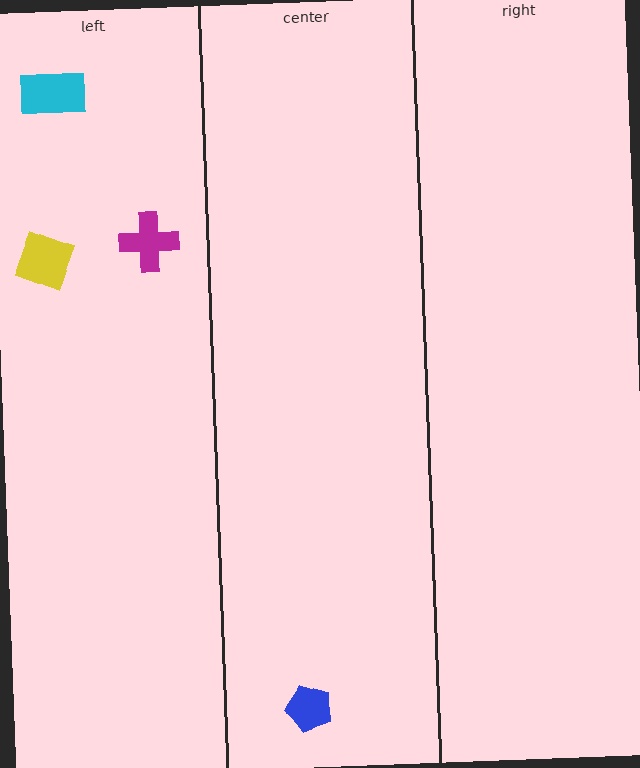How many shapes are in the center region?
1.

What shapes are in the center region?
The blue pentagon.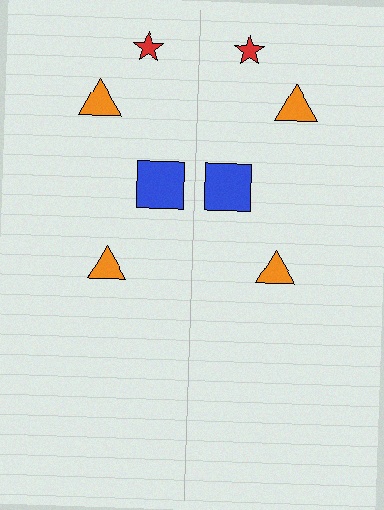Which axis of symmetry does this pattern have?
The pattern has a vertical axis of symmetry running through the center of the image.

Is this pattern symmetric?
Yes, this pattern has bilateral (reflection) symmetry.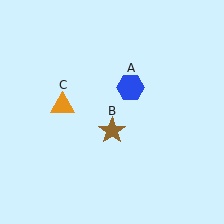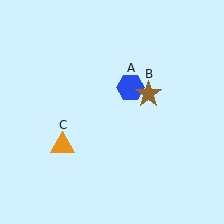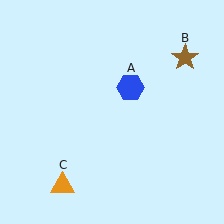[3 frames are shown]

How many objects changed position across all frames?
2 objects changed position: brown star (object B), orange triangle (object C).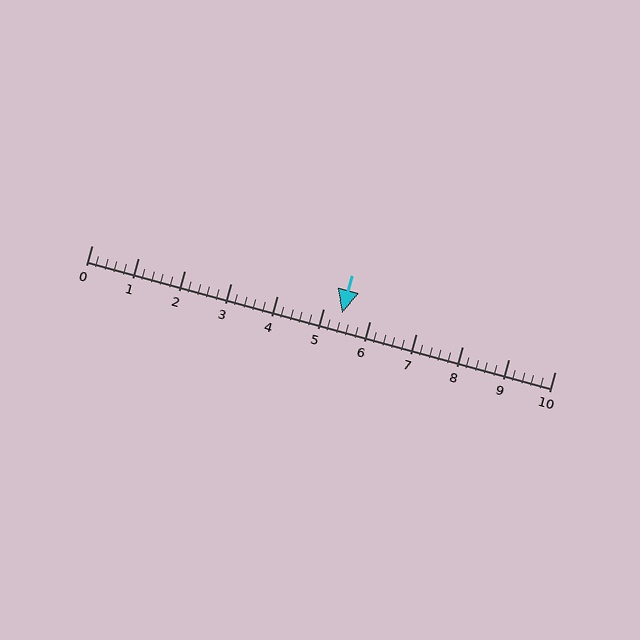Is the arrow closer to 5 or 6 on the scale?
The arrow is closer to 5.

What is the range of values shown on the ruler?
The ruler shows values from 0 to 10.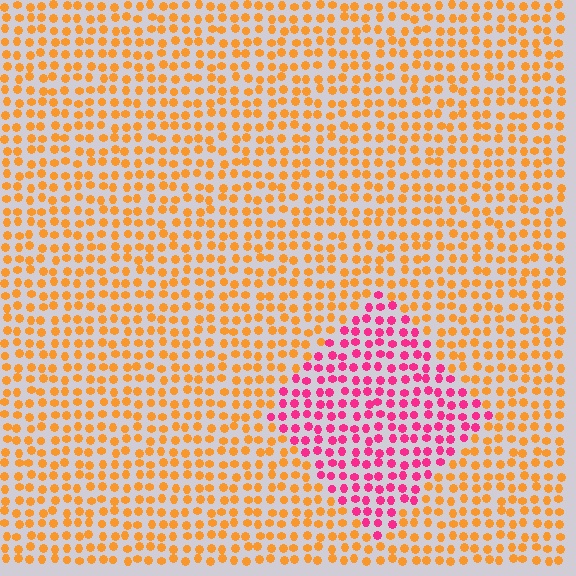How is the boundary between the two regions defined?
The boundary is defined purely by a slight shift in hue (about 61 degrees). Spacing, size, and orientation are identical on both sides.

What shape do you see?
I see a diamond.